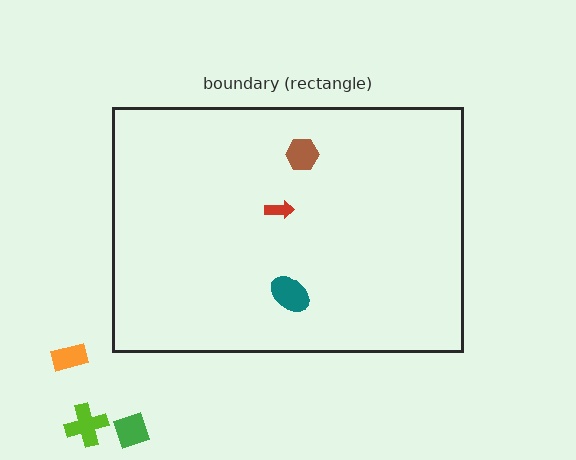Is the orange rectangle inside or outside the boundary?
Outside.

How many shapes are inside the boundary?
3 inside, 3 outside.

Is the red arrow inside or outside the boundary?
Inside.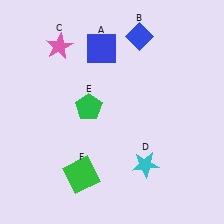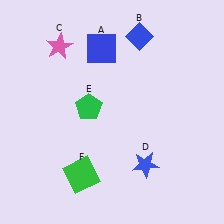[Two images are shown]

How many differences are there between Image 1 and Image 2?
There is 1 difference between the two images.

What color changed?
The star (D) changed from cyan in Image 1 to blue in Image 2.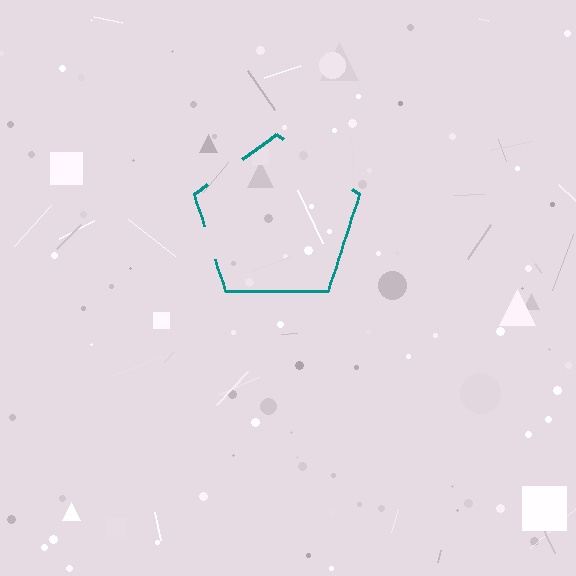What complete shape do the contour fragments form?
The contour fragments form a pentagon.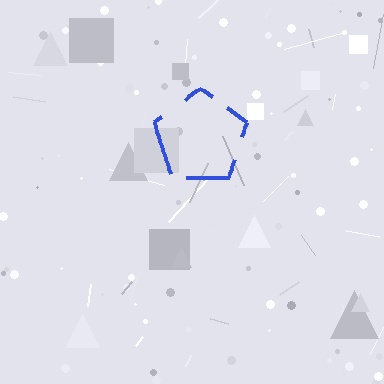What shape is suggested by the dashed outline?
The dashed outline suggests a pentagon.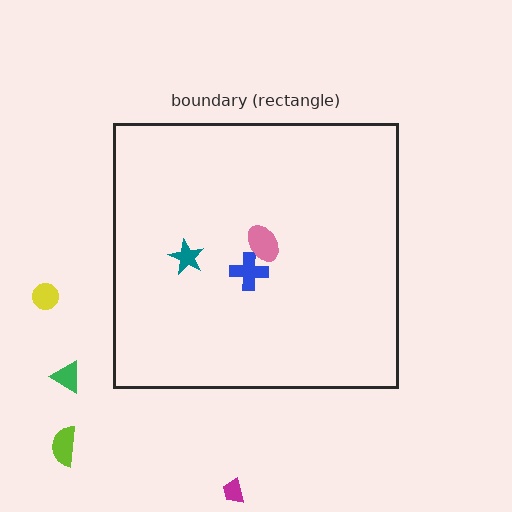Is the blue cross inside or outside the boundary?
Inside.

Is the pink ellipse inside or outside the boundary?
Inside.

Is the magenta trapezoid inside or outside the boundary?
Outside.